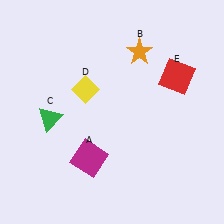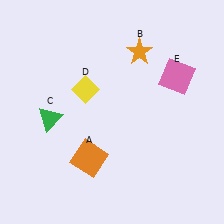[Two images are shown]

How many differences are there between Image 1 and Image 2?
There are 2 differences between the two images.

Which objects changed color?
A changed from magenta to orange. E changed from red to pink.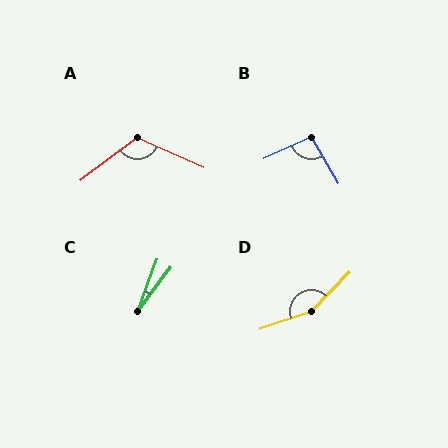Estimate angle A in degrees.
Approximately 119 degrees.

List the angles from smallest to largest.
C (17°), B (96°), A (119°), D (153°).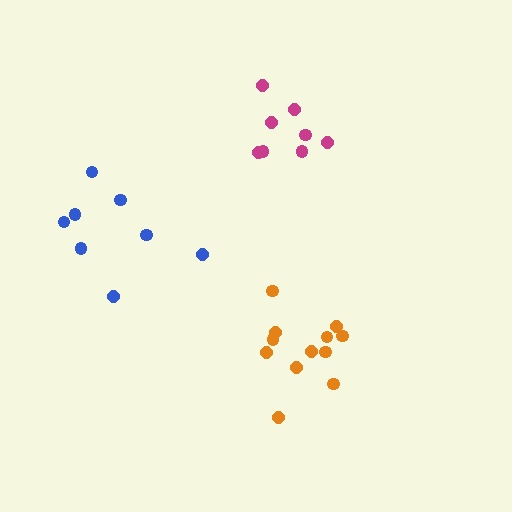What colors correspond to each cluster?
The clusters are colored: magenta, orange, blue.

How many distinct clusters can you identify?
There are 3 distinct clusters.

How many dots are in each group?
Group 1: 8 dots, Group 2: 12 dots, Group 3: 8 dots (28 total).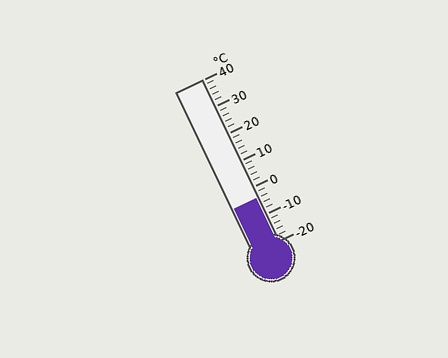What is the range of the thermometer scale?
The thermometer scale ranges from -20°C to 40°C.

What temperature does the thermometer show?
The thermometer shows approximately -4°C.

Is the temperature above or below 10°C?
The temperature is below 10°C.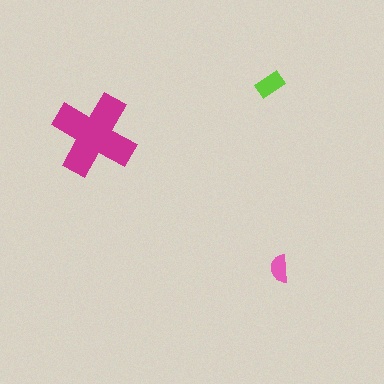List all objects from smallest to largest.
The pink semicircle, the lime rectangle, the magenta cross.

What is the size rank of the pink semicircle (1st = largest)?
3rd.